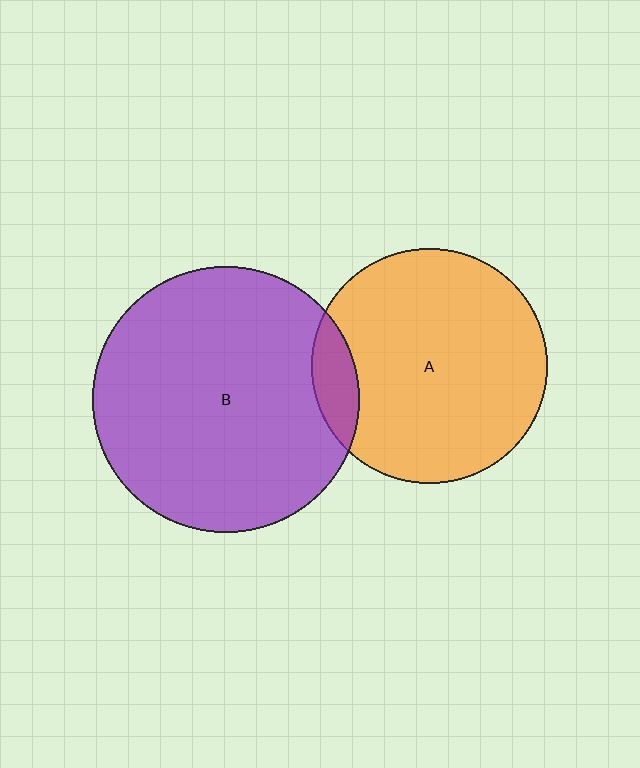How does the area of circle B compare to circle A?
Approximately 1.3 times.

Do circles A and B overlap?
Yes.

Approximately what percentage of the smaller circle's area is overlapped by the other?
Approximately 10%.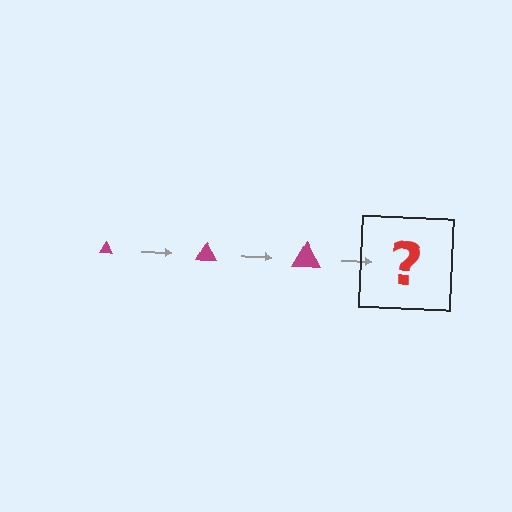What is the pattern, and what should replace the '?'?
The pattern is that the triangle gets progressively larger each step. The '?' should be a magenta triangle, larger than the previous one.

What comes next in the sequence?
The next element should be a magenta triangle, larger than the previous one.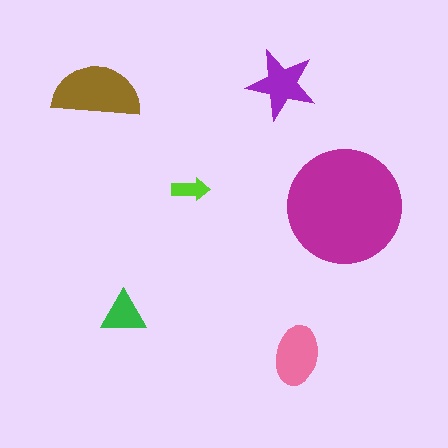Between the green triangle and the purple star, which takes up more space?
The purple star.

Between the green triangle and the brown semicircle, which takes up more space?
The brown semicircle.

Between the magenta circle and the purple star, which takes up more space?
The magenta circle.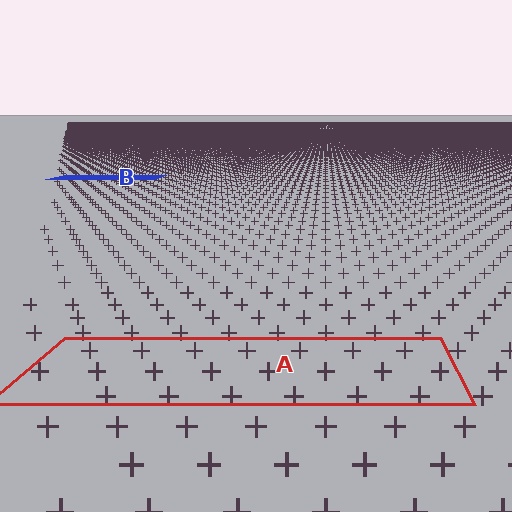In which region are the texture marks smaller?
The texture marks are smaller in region B, because it is farther away.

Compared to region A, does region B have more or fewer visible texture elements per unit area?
Region B has more texture elements per unit area — they are packed more densely because it is farther away.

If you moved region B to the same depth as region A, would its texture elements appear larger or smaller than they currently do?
They would appear larger. At a closer depth, the same texture elements are projected at a bigger on-screen size.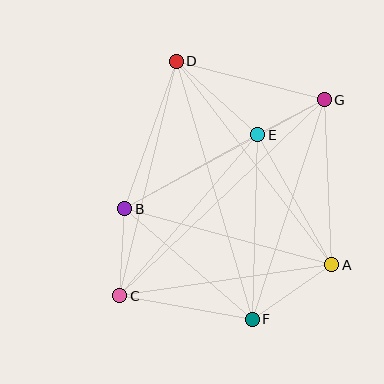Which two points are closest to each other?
Points E and G are closest to each other.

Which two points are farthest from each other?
Points C and G are farthest from each other.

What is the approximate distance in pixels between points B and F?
The distance between B and F is approximately 169 pixels.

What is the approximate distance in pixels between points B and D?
The distance between B and D is approximately 156 pixels.